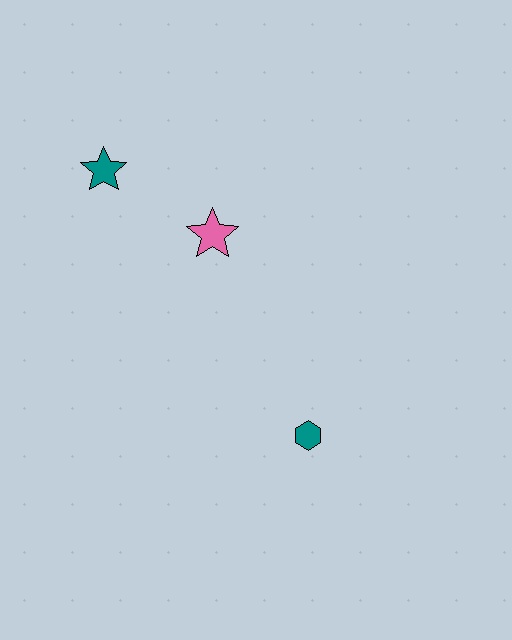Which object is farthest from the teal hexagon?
The teal star is farthest from the teal hexagon.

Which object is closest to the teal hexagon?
The pink star is closest to the teal hexagon.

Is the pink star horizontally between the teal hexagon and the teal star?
Yes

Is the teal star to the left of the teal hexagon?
Yes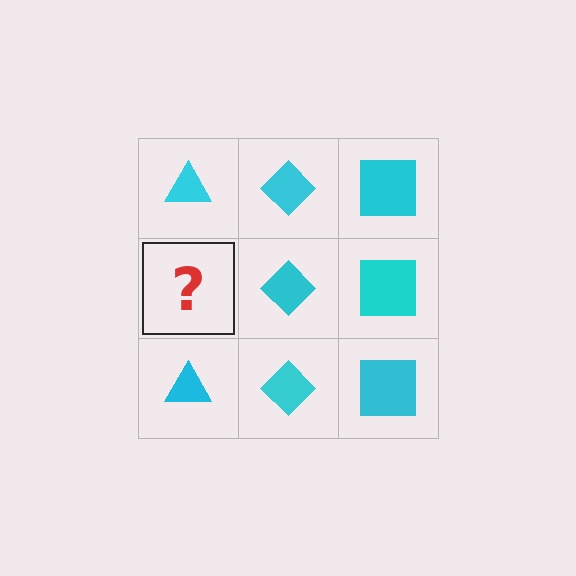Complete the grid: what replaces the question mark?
The question mark should be replaced with a cyan triangle.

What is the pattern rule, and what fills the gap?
The rule is that each column has a consistent shape. The gap should be filled with a cyan triangle.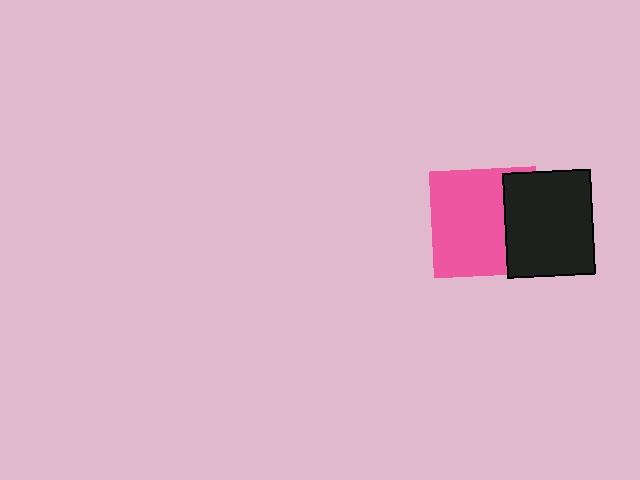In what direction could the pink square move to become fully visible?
The pink square could move left. That would shift it out from behind the black rectangle entirely.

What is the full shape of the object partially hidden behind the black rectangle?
The partially hidden object is a pink square.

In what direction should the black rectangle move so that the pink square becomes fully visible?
The black rectangle should move right. That is the shortest direction to clear the overlap and leave the pink square fully visible.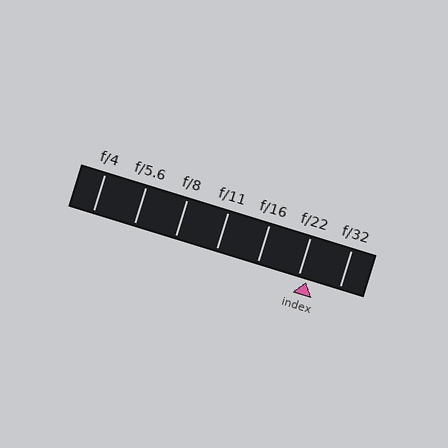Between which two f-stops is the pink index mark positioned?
The index mark is between f/22 and f/32.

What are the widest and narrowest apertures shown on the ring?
The widest aperture shown is f/4 and the narrowest is f/32.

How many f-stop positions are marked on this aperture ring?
There are 7 f-stop positions marked.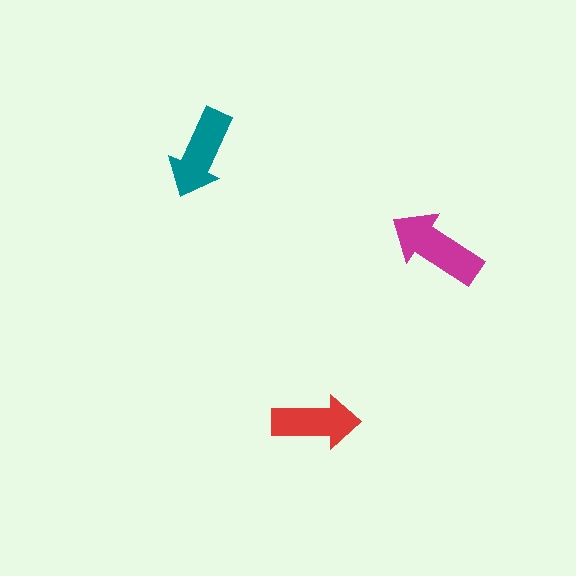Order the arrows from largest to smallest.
the magenta one, the teal one, the red one.